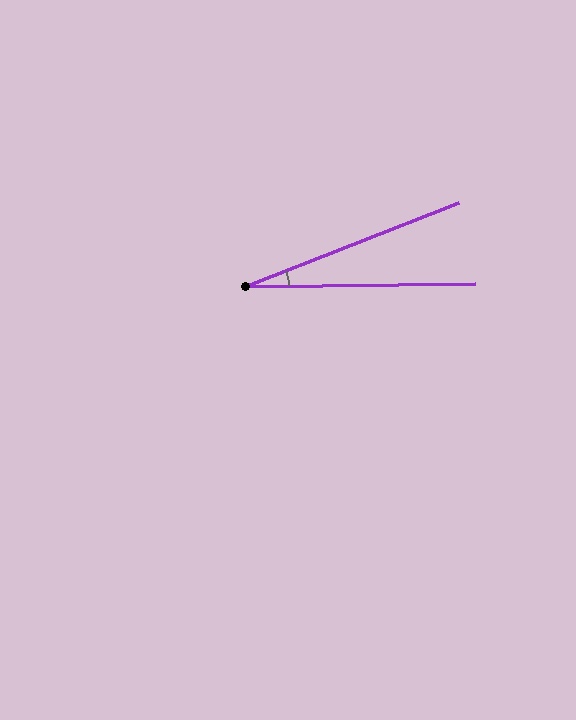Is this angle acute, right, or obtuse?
It is acute.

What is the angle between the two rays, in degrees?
Approximately 21 degrees.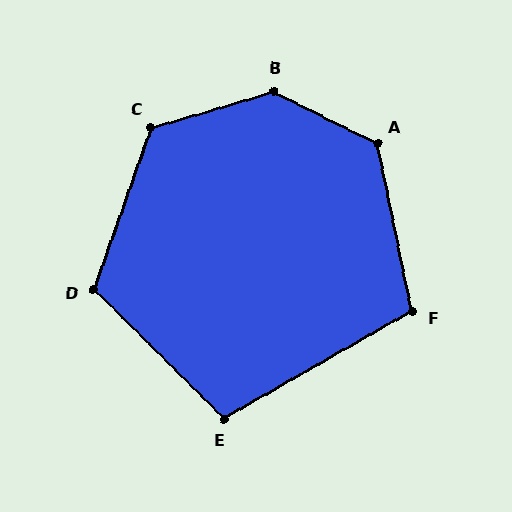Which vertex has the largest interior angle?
B, at approximately 137 degrees.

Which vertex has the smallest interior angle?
E, at approximately 106 degrees.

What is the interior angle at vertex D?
Approximately 115 degrees (obtuse).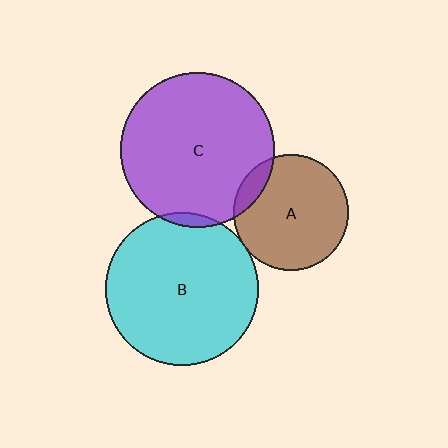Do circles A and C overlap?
Yes.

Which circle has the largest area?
Circle C (purple).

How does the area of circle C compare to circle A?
Approximately 1.8 times.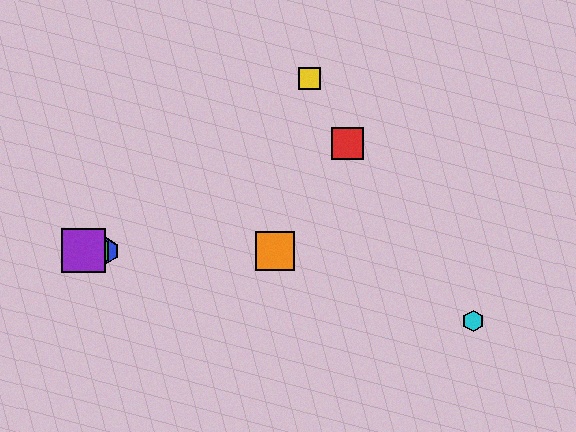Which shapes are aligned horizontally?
The blue hexagon, the green hexagon, the purple square, the orange square are aligned horizontally.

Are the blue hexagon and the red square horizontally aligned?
No, the blue hexagon is at y≈251 and the red square is at y≈143.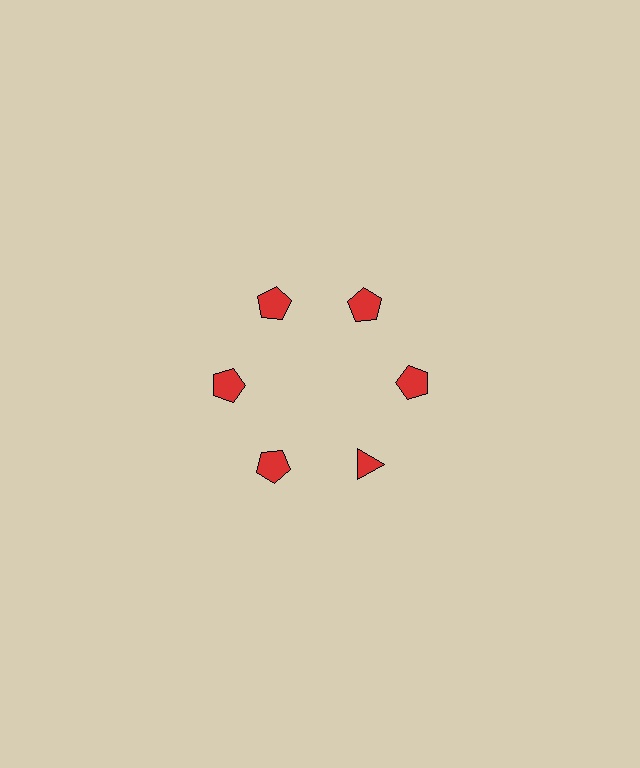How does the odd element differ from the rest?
It has a different shape: triangle instead of pentagon.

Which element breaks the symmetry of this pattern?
The red triangle at roughly the 5 o'clock position breaks the symmetry. All other shapes are red pentagons.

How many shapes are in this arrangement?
There are 6 shapes arranged in a ring pattern.